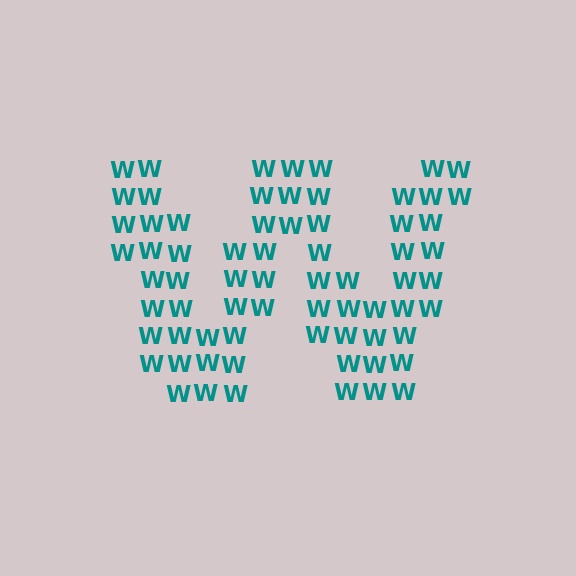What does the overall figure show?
The overall figure shows the letter W.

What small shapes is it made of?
It is made of small letter W's.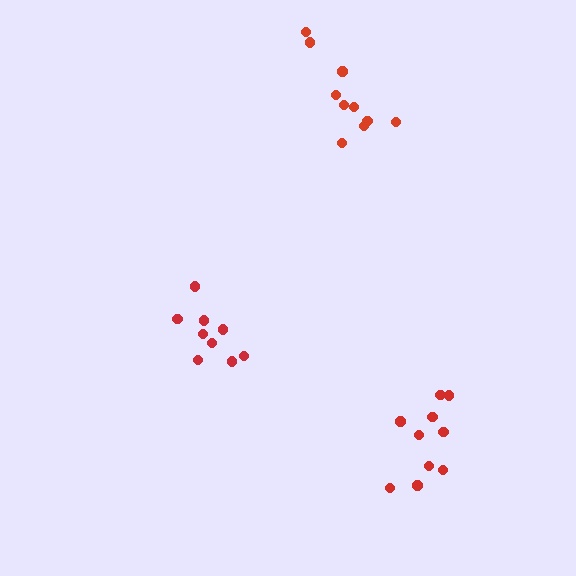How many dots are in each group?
Group 1: 10 dots, Group 2: 10 dots, Group 3: 9 dots (29 total).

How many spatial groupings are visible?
There are 3 spatial groupings.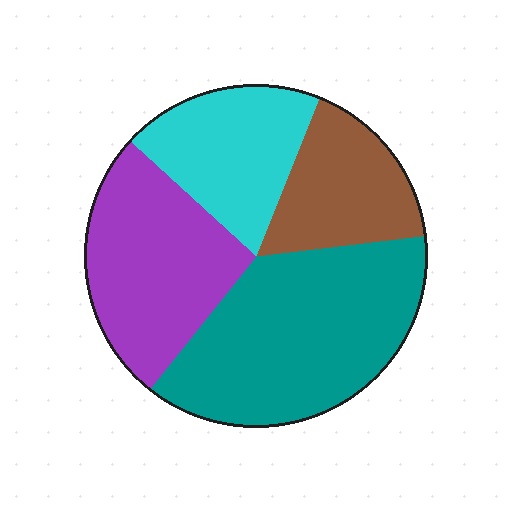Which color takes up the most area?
Teal, at roughly 35%.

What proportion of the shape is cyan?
Cyan takes up about one fifth (1/5) of the shape.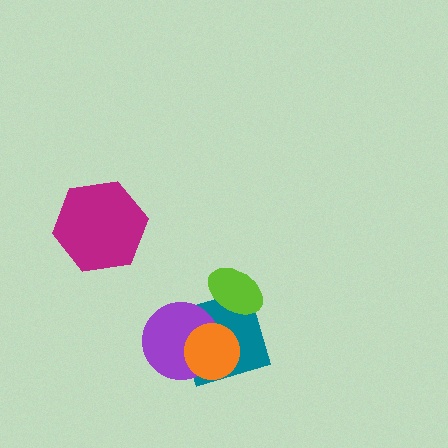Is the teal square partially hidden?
Yes, it is partially covered by another shape.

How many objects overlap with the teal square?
3 objects overlap with the teal square.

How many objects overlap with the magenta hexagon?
0 objects overlap with the magenta hexagon.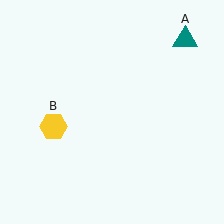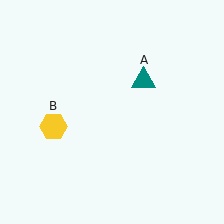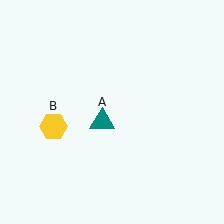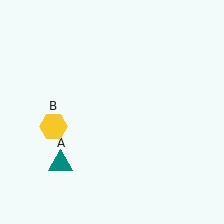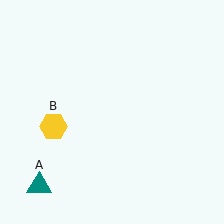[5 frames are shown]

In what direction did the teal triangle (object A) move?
The teal triangle (object A) moved down and to the left.